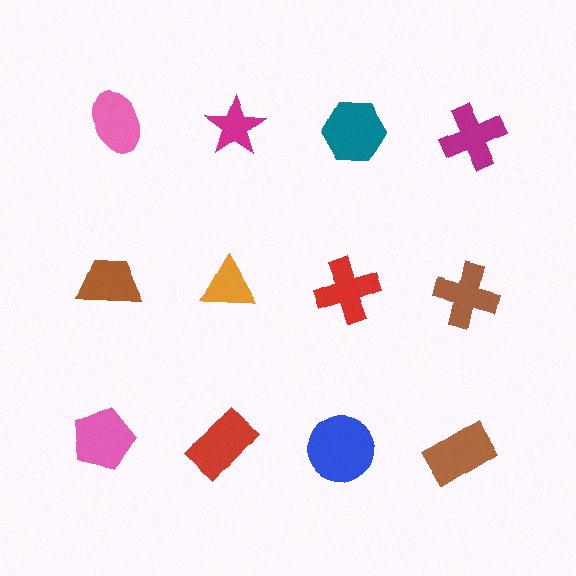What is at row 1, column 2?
A magenta star.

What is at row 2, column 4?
A brown cross.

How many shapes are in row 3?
4 shapes.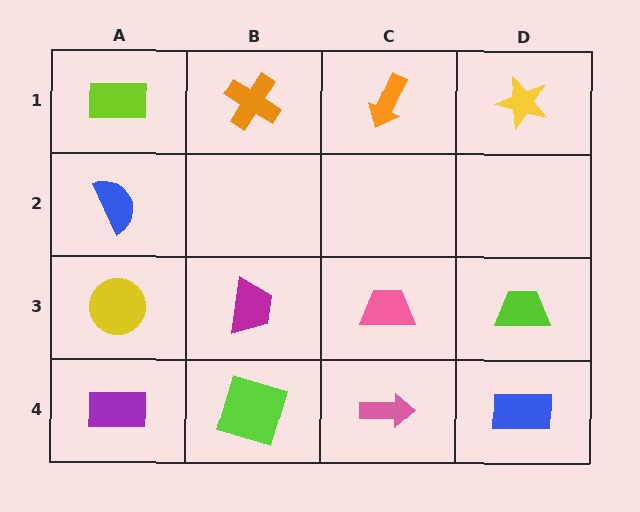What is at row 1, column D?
A yellow star.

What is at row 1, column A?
A lime rectangle.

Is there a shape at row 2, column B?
No, that cell is empty.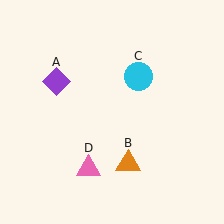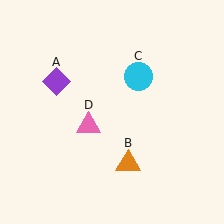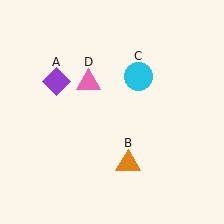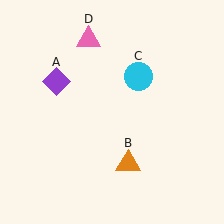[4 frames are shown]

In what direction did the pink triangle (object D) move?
The pink triangle (object D) moved up.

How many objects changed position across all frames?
1 object changed position: pink triangle (object D).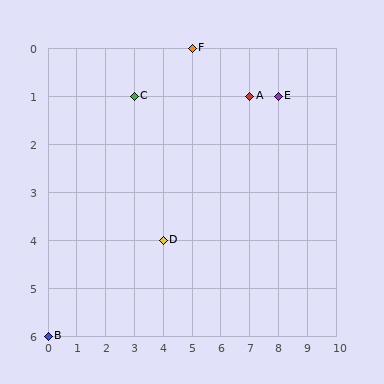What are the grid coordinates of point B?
Point B is at grid coordinates (0, 6).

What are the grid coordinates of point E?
Point E is at grid coordinates (8, 1).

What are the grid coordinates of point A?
Point A is at grid coordinates (7, 1).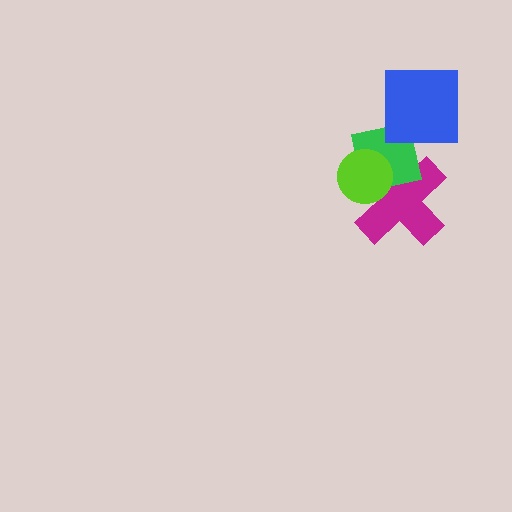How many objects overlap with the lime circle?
2 objects overlap with the lime circle.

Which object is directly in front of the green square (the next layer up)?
The blue square is directly in front of the green square.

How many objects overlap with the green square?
3 objects overlap with the green square.